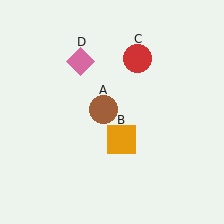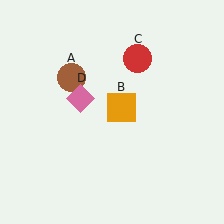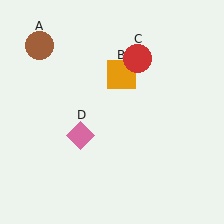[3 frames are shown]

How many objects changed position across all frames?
3 objects changed position: brown circle (object A), orange square (object B), pink diamond (object D).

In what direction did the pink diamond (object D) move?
The pink diamond (object D) moved down.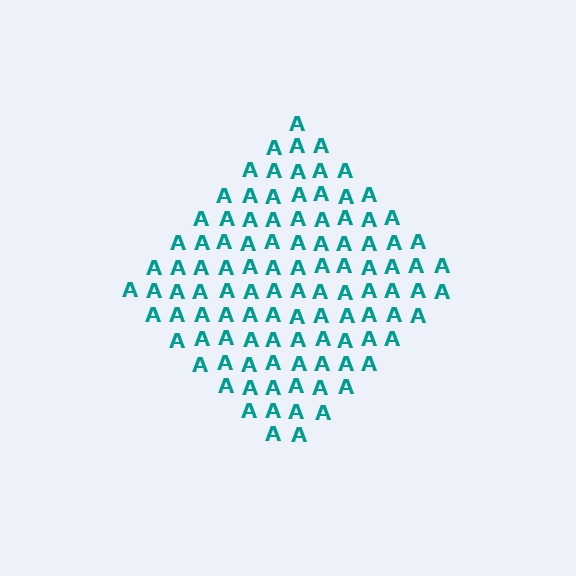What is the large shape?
The large shape is a diamond.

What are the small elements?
The small elements are letter A's.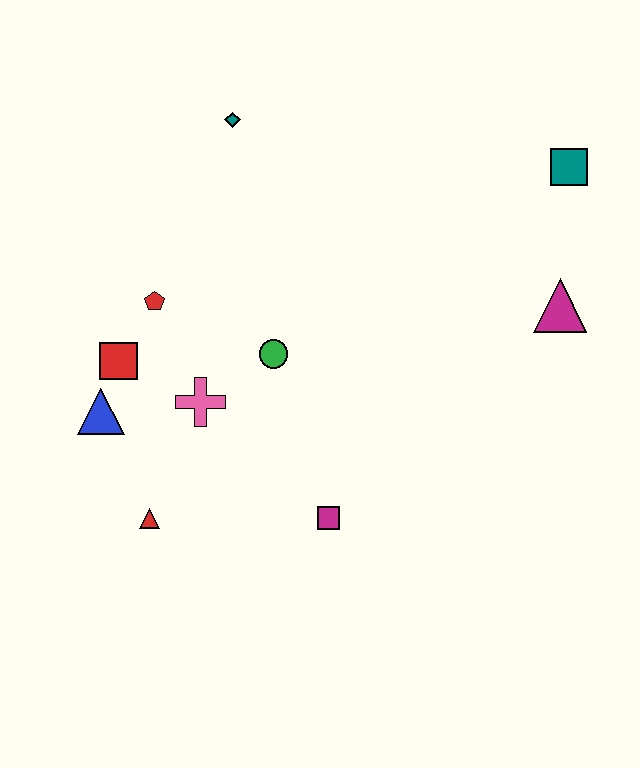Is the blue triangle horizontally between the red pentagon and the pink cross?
No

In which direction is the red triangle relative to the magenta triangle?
The red triangle is to the left of the magenta triangle.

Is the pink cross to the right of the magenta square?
No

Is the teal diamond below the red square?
No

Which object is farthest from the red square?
The teal square is farthest from the red square.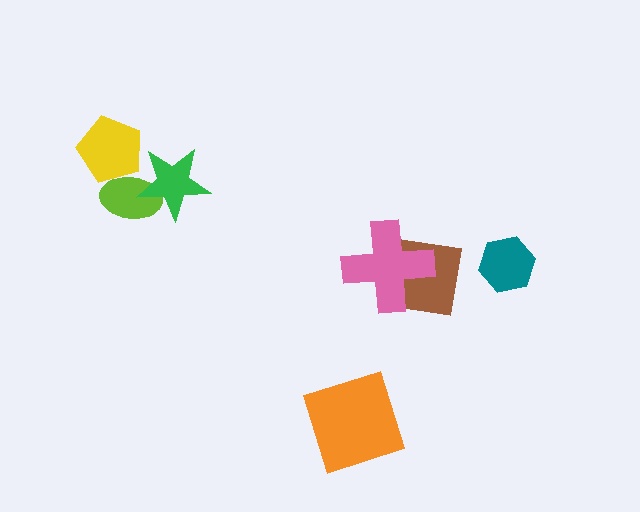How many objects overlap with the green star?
1 object overlaps with the green star.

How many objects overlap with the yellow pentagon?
1 object overlaps with the yellow pentagon.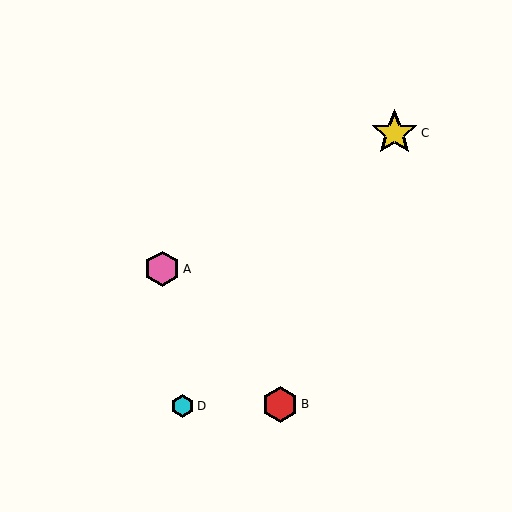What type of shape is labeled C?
Shape C is a yellow star.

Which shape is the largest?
The yellow star (labeled C) is the largest.